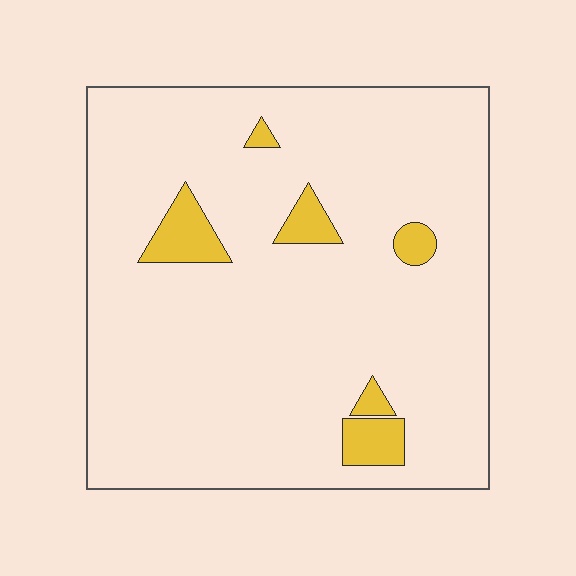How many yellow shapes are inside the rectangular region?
6.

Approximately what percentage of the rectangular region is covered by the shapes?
Approximately 10%.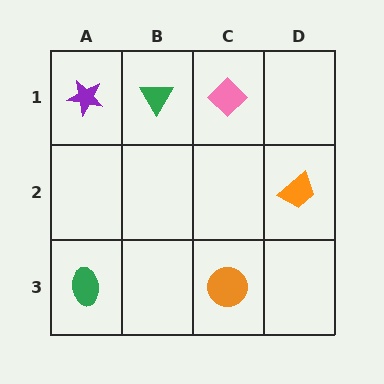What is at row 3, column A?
A green ellipse.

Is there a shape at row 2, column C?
No, that cell is empty.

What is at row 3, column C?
An orange circle.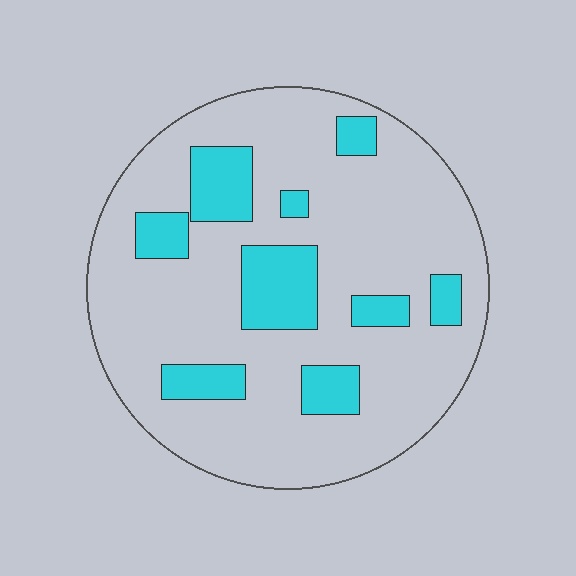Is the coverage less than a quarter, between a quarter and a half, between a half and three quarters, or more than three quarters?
Less than a quarter.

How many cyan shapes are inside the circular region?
9.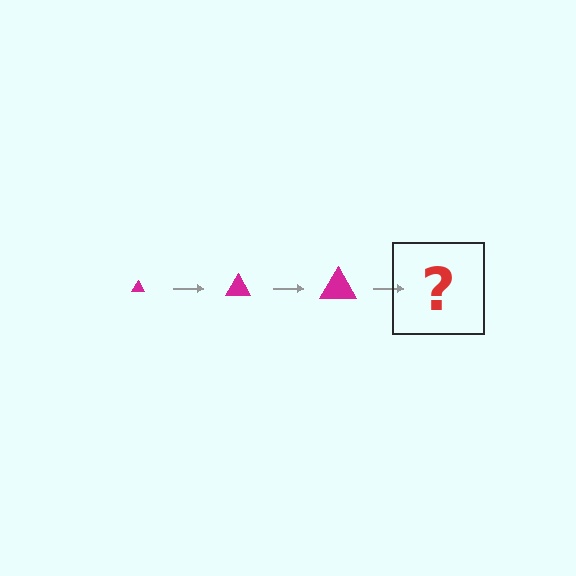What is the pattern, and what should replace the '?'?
The pattern is that the triangle gets progressively larger each step. The '?' should be a magenta triangle, larger than the previous one.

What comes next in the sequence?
The next element should be a magenta triangle, larger than the previous one.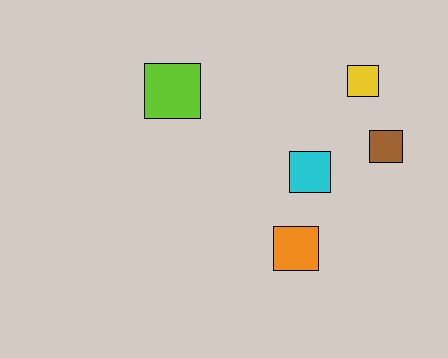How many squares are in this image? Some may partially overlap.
There are 5 squares.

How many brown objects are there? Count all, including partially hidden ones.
There is 1 brown object.